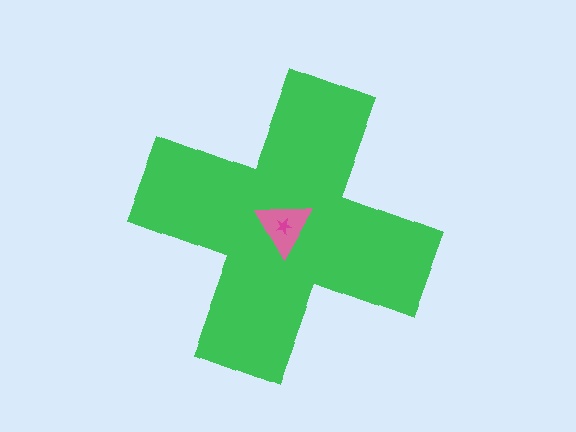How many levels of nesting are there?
3.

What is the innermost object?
The magenta star.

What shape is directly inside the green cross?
The pink triangle.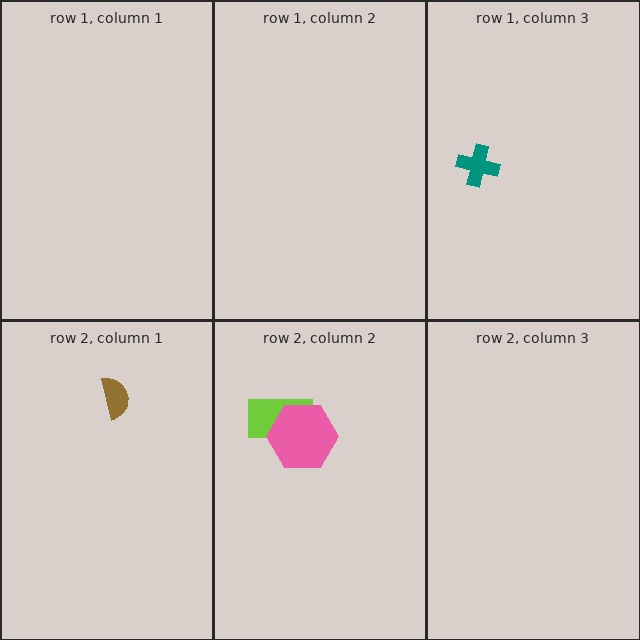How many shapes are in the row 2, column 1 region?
1.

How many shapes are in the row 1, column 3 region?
1.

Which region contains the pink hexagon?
The row 2, column 2 region.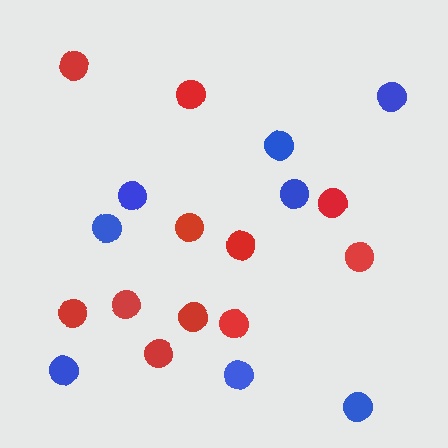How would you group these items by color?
There are 2 groups: one group of red circles (11) and one group of blue circles (8).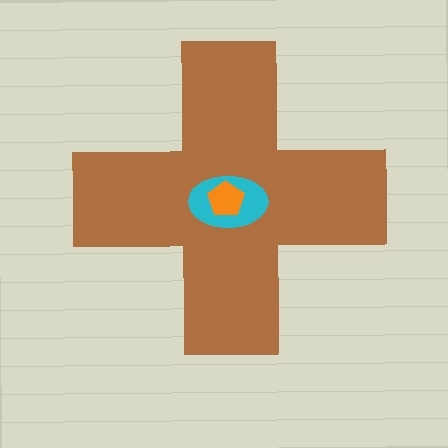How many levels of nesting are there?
3.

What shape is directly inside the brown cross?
The cyan ellipse.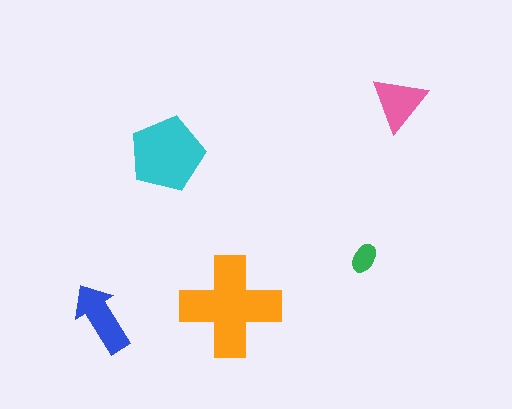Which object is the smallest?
The green ellipse.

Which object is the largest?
The orange cross.